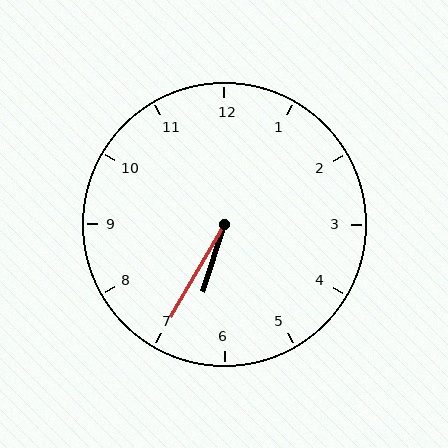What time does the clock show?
6:35.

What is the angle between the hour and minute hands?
Approximately 12 degrees.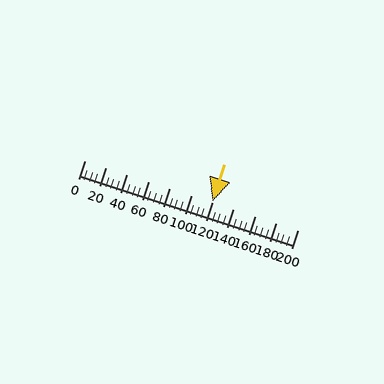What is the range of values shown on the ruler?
The ruler shows values from 0 to 200.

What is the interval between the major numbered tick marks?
The major tick marks are spaced 20 units apart.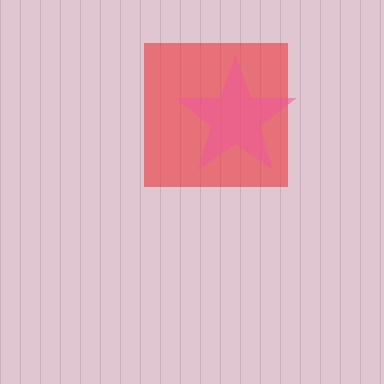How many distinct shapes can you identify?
There are 2 distinct shapes: a red square, a pink star.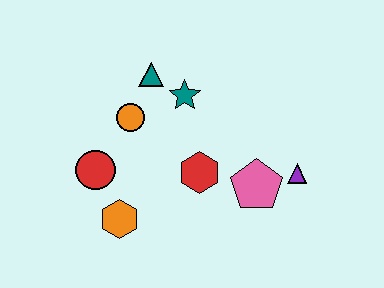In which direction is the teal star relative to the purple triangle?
The teal star is to the left of the purple triangle.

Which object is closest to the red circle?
The orange hexagon is closest to the red circle.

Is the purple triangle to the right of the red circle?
Yes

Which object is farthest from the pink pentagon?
The red circle is farthest from the pink pentagon.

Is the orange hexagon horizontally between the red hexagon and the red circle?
Yes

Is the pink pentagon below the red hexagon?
Yes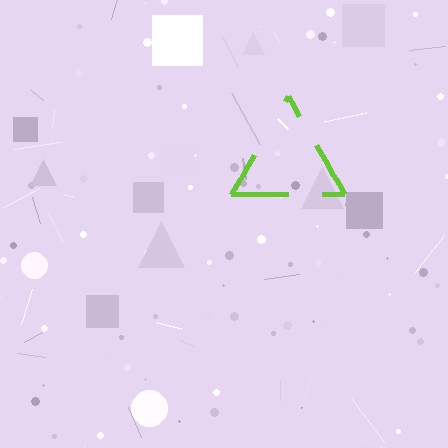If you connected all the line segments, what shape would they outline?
They would outline a triangle.